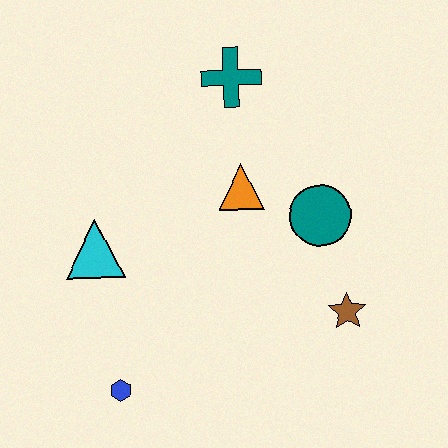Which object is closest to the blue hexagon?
The cyan triangle is closest to the blue hexagon.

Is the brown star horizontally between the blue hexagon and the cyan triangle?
No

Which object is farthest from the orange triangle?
The blue hexagon is farthest from the orange triangle.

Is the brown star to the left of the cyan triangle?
No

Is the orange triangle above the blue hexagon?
Yes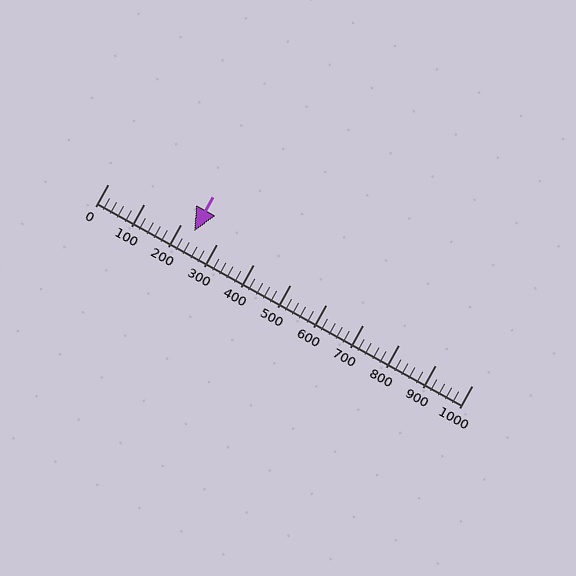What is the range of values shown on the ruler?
The ruler shows values from 0 to 1000.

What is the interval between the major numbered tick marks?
The major tick marks are spaced 100 units apart.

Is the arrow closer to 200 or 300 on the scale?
The arrow is closer to 200.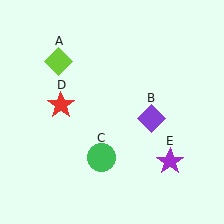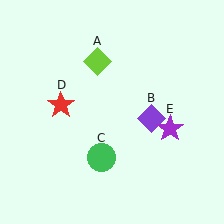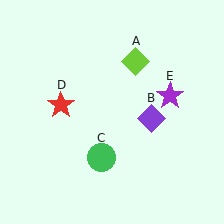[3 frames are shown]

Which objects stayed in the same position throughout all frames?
Purple diamond (object B) and green circle (object C) and red star (object D) remained stationary.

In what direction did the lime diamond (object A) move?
The lime diamond (object A) moved right.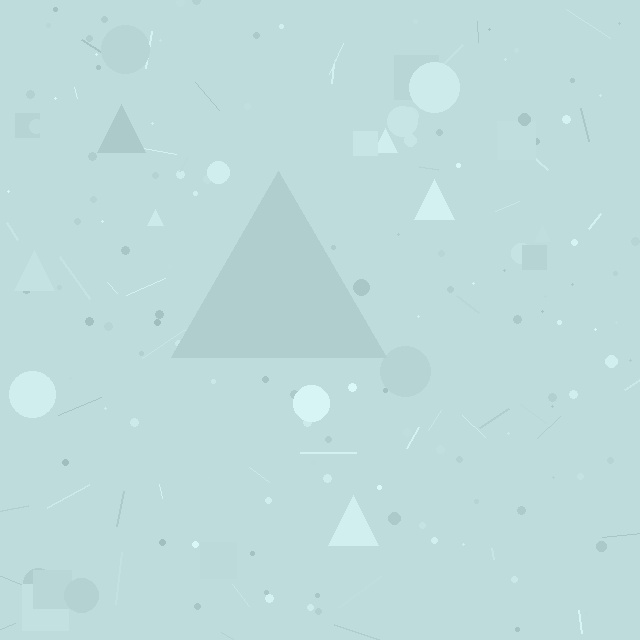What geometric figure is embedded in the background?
A triangle is embedded in the background.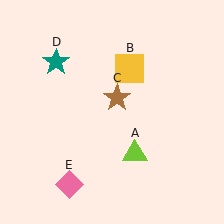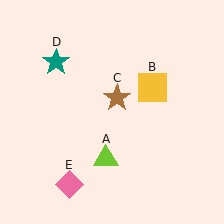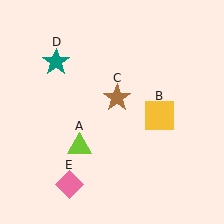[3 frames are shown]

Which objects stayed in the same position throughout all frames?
Brown star (object C) and teal star (object D) and pink diamond (object E) remained stationary.